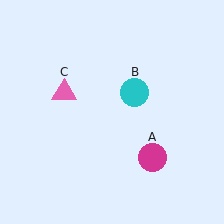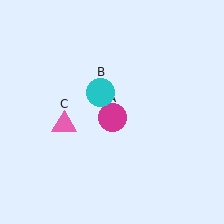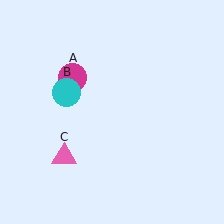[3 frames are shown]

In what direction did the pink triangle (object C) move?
The pink triangle (object C) moved down.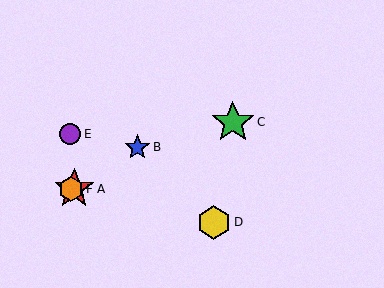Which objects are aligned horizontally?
Objects A, F are aligned horizontally.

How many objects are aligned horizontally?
2 objects (A, F) are aligned horizontally.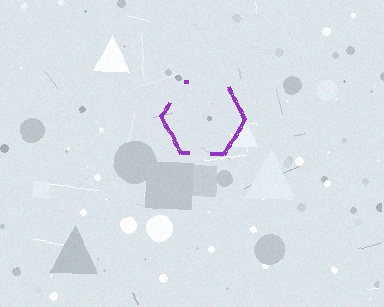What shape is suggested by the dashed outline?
The dashed outline suggests a hexagon.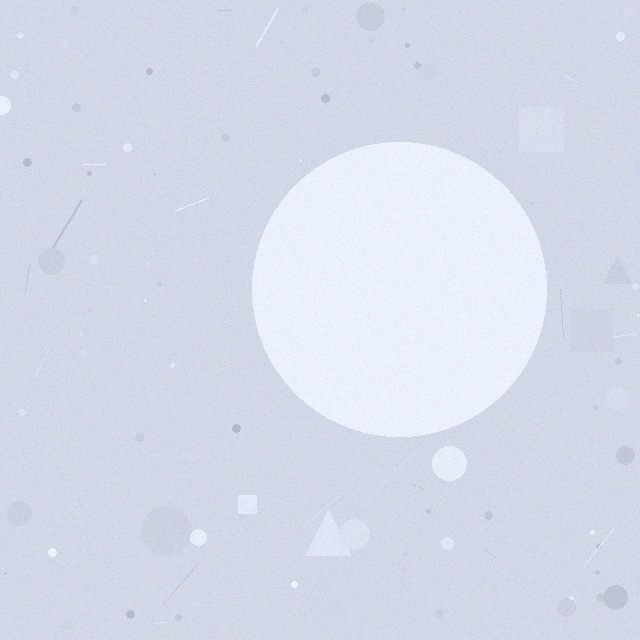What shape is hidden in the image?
A circle is hidden in the image.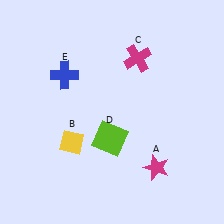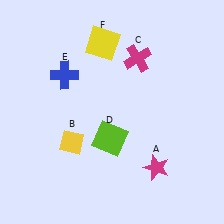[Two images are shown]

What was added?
A yellow square (F) was added in Image 2.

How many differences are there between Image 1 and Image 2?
There is 1 difference between the two images.